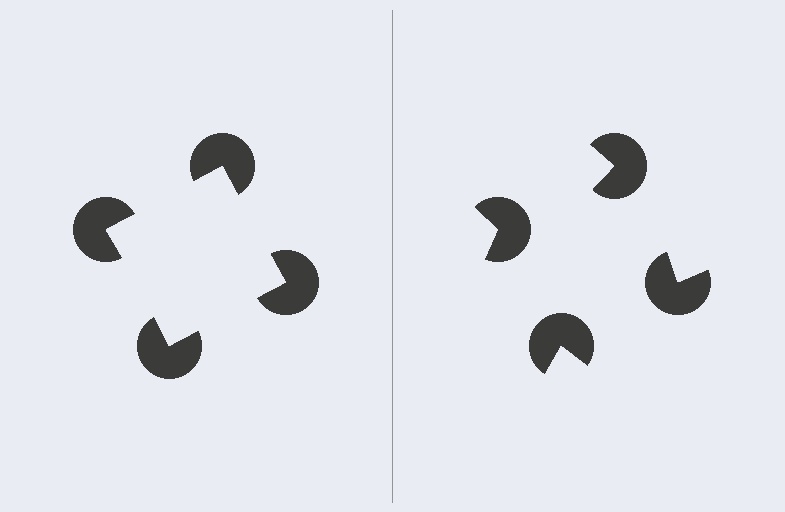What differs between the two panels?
The pac-man discs are positioned identically on both sides; only the wedge orientations differ. On the left they align to a square; on the right they are misaligned.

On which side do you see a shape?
An illusory square appears on the left side. On the right side the wedge cuts are rotated, so no coherent shape forms.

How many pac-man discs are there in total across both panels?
8 — 4 on each side.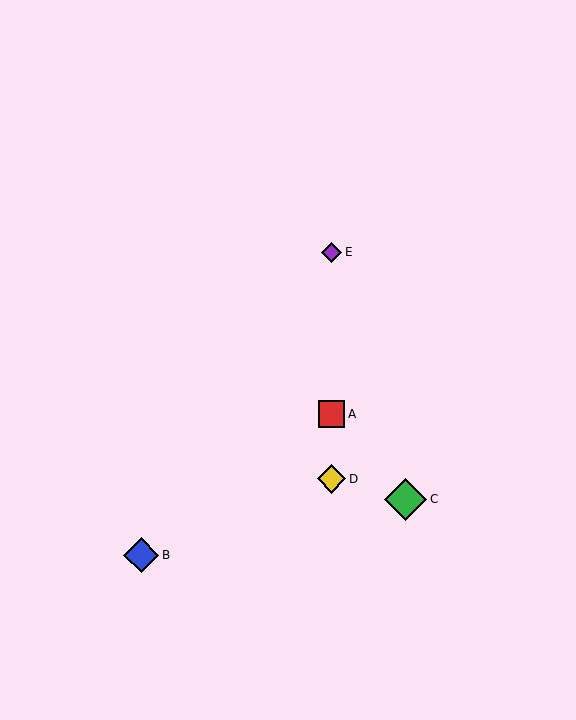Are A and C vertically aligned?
No, A is at x≈332 and C is at x≈406.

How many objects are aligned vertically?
3 objects (A, D, E) are aligned vertically.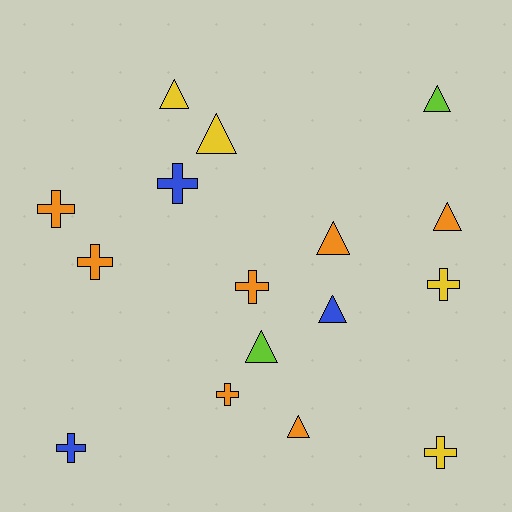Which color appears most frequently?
Orange, with 7 objects.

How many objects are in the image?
There are 16 objects.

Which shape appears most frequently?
Triangle, with 8 objects.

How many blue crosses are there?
There are 2 blue crosses.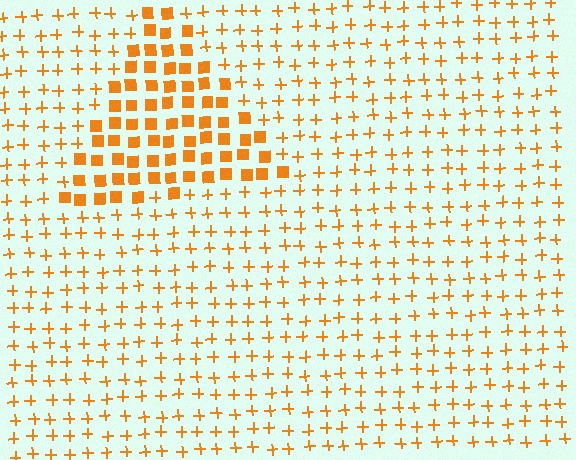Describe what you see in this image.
The image is filled with small orange elements arranged in a uniform grid. A triangle-shaped region contains squares, while the surrounding area contains plus signs. The boundary is defined purely by the change in element shape.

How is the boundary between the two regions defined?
The boundary is defined by a change in element shape: squares inside vs. plus signs outside. All elements share the same color and spacing.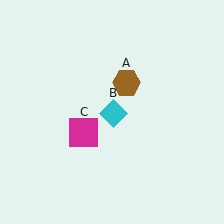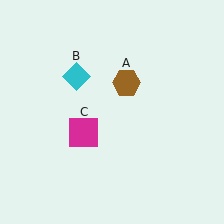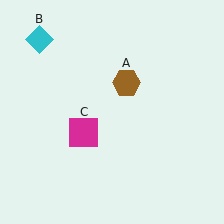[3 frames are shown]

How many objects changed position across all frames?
1 object changed position: cyan diamond (object B).